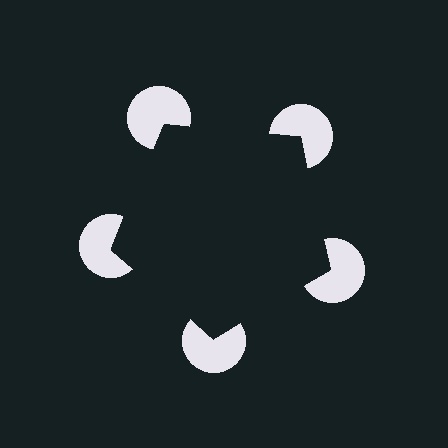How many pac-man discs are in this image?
There are 5 — one at each vertex of the illusory pentagon.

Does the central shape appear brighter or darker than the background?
It typically appears slightly darker than the background, even though no actual brightness change is drawn.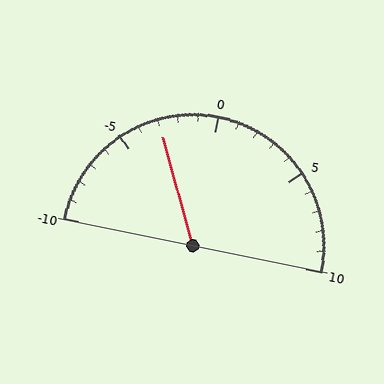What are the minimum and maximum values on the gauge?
The gauge ranges from -10 to 10.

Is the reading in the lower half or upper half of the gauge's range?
The reading is in the lower half of the range (-10 to 10).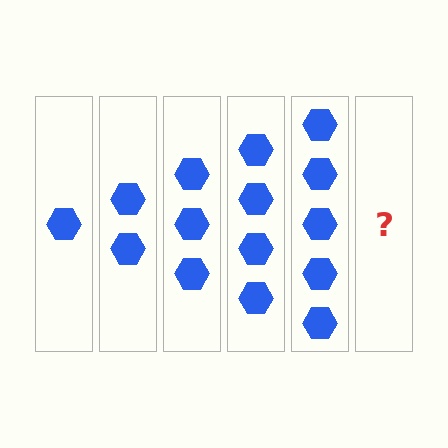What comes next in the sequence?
The next element should be 6 hexagons.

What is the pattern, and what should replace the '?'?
The pattern is that each step adds one more hexagon. The '?' should be 6 hexagons.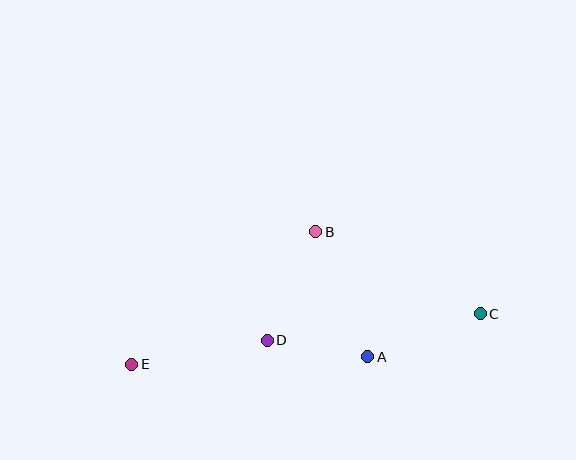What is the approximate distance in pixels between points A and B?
The distance between A and B is approximately 135 pixels.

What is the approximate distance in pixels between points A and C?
The distance between A and C is approximately 120 pixels.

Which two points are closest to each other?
Points A and D are closest to each other.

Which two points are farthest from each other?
Points C and E are farthest from each other.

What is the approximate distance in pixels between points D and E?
The distance between D and E is approximately 138 pixels.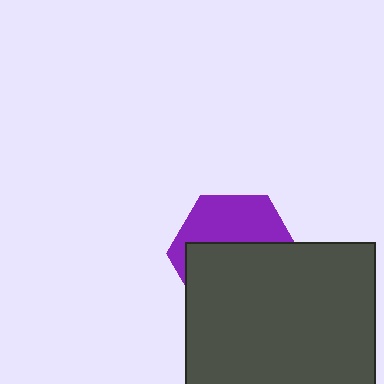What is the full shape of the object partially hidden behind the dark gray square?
The partially hidden object is a purple hexagon.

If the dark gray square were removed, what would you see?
You would see the complete purple hexagon.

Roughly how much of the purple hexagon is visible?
A small part of it is visible (roughly 41%).